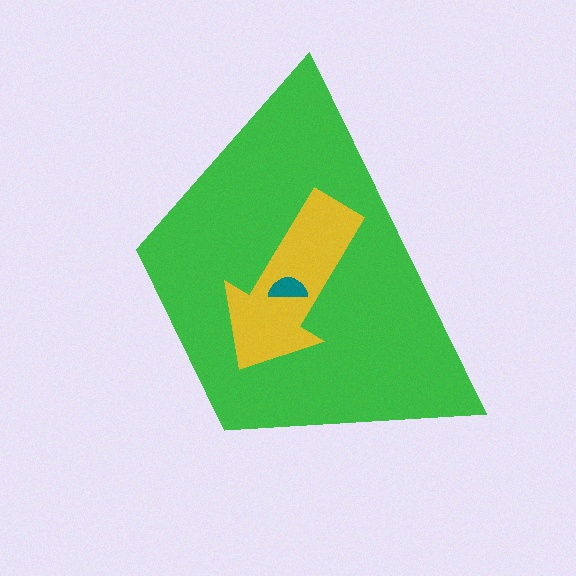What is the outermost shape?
The green trapezoid.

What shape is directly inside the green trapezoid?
The yellow arrow.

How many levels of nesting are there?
3.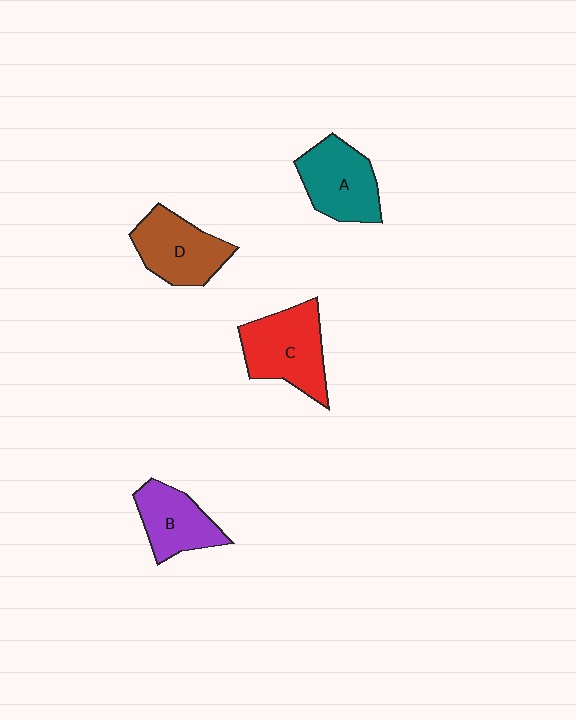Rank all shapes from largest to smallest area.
From largest to smallest: C (red), D (brown), A (teal), B (purple).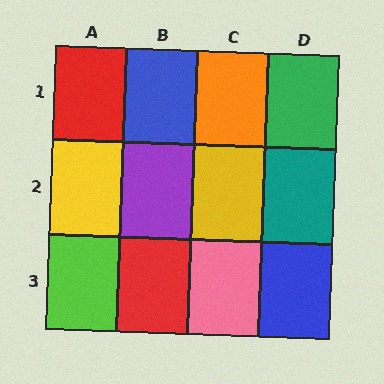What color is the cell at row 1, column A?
Red.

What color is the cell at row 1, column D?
Green.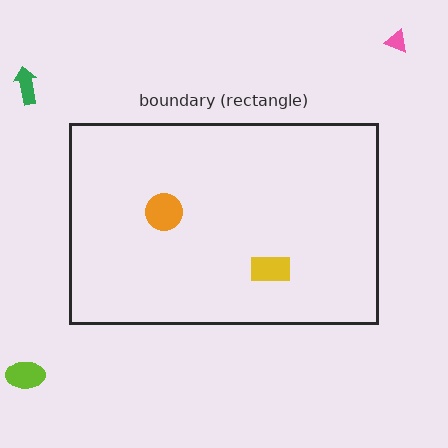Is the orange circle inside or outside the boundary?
Inside.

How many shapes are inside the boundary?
2 inside, 3 outside.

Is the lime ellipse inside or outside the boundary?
Outside.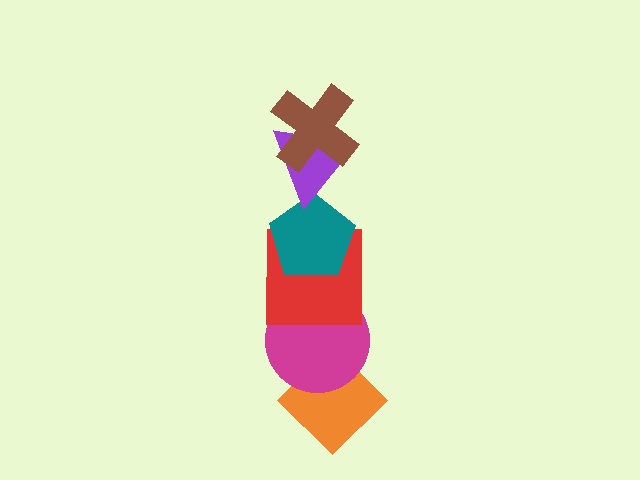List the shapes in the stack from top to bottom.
From top to bottom: the brown cross, the purple triangle, the teal pentagon, the red square, the magenta circle, the orange diamond.